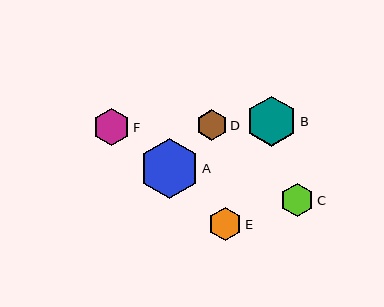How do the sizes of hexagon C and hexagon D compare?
Hexagon C and hexagon D are approximately the same size.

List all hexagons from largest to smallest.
From largest to smallest: A, B, F, C, E, D.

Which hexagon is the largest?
Hexagon A is the largest with a size of approximately 60 pixels.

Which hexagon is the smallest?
Hexagon D is the smallest with a size of approximately 31 pixels.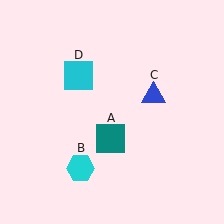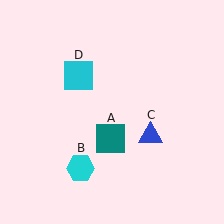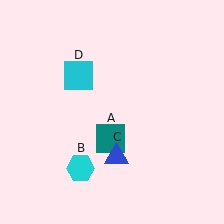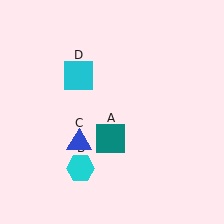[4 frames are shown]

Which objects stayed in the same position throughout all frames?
Teal square (object A) and cyan hexagon (object B) and cyan square (object D) remained stationary.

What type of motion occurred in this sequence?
The blue triangle (object C) rotated clockwise around the center of the scene.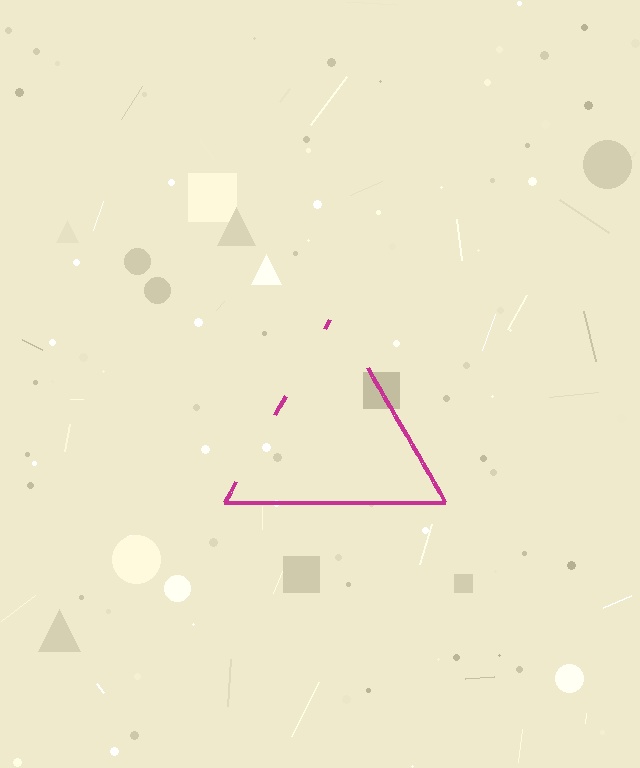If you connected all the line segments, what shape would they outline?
They would outline a triangle.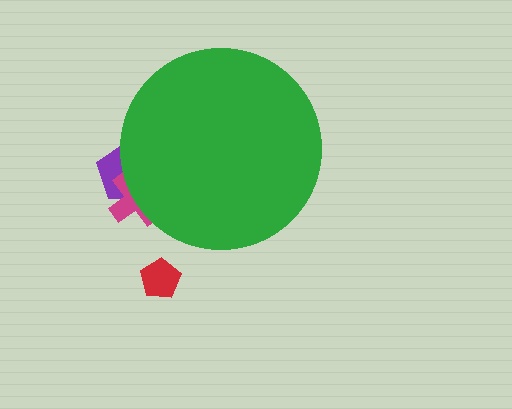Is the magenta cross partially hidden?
Yes, the magenta cross is partially hidden behind the green circle.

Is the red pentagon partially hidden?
No, the red pentagon is fully visible.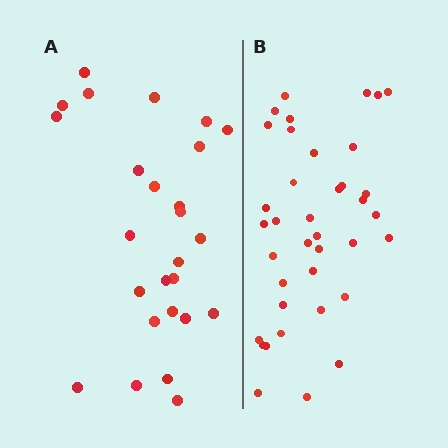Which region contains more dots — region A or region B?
Region B (the right region) has more dots.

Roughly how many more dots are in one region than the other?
Region B has roughly 12 or so more dots than region A.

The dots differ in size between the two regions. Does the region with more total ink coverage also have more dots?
No. Region A has more total ink coverage because its dots are larger, but region B actually contains more individual dots. Total area can be misleading — the number of items is what matters here.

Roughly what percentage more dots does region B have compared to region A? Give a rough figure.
About 45% more.